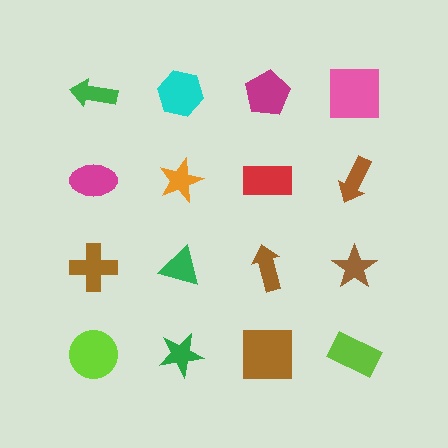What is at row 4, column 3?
A brown square.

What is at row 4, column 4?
A lime rectangle.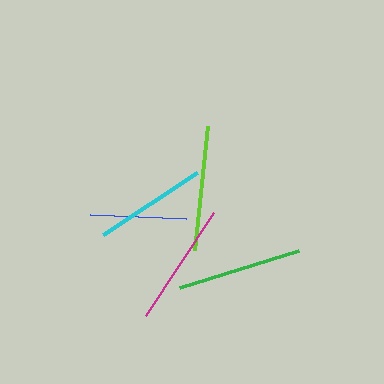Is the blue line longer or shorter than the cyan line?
The cyan line is longer than the blue line.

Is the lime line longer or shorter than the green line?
The lime line is longer than the green line.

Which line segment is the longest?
The lime line is the longest at approximately 125 pixels.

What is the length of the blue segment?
The blue segment is approximately 96 pixels long.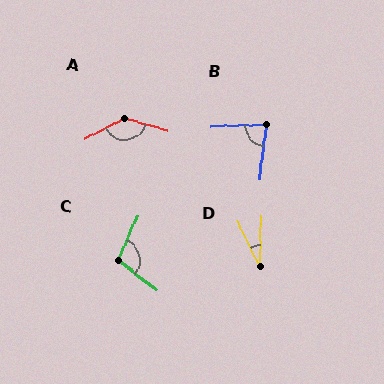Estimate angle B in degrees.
Approximately 81 degrees.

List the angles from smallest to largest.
D (28°), B (81°), C (105°), A (136°).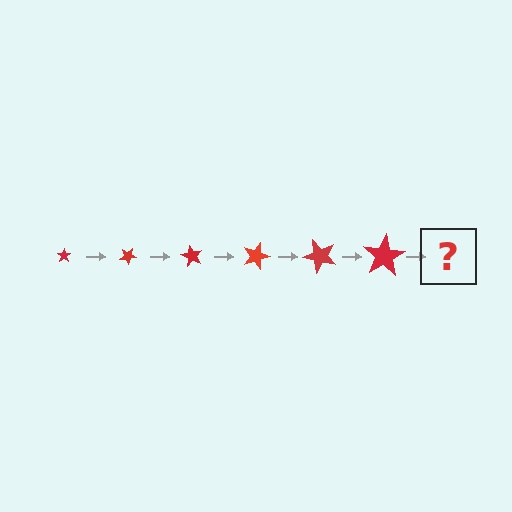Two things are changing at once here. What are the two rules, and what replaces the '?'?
The two rules are that the star grows larger each step and it rotates 30 degrees each step. The '?' should be a star, larger than the previous one and rotated 180 degrees from the start.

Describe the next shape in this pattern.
It should be a star, larger than the previous one and rotated 180 degrees from the start.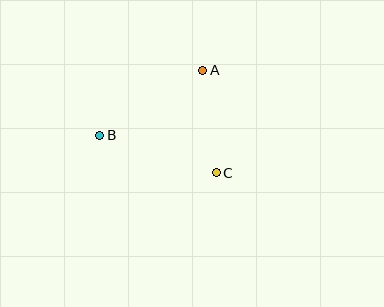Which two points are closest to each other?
Points A and C are closest to each other.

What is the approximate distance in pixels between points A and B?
The distance between A and B is approximately 122 pixels.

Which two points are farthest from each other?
Points B and C are farthest from each other.